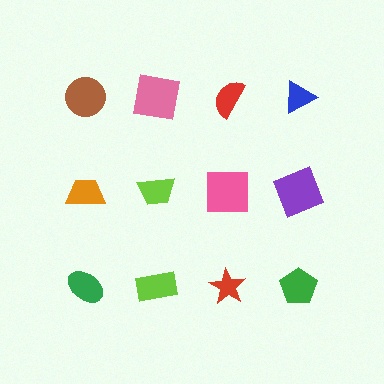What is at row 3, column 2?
A lime rectangle.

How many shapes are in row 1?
4 shapes.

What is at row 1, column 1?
A brown circle.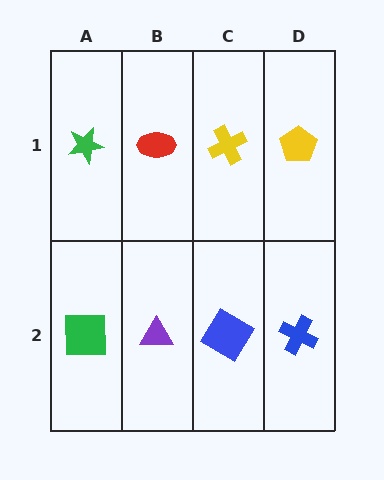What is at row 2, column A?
A green square.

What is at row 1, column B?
A red ellipse.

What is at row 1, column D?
A yellow pentagon.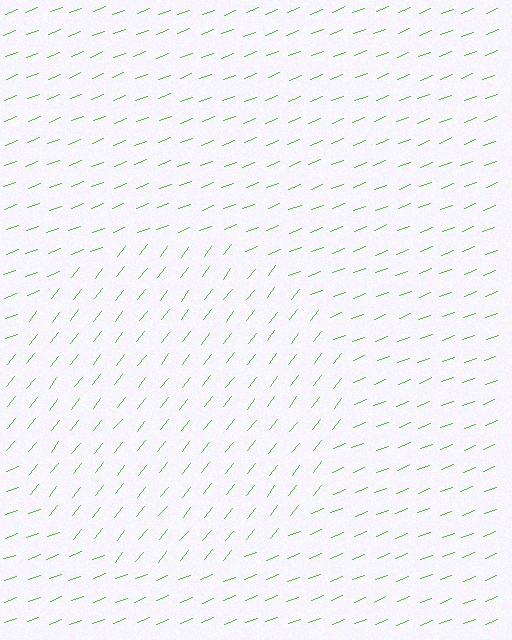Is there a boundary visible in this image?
Yes, there is a texture boundary formed by a change in line orientation.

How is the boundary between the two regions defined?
The boundary is defined purely by a change in line orientation (approximately 31 degrees difference). All lines are the same color and thickness.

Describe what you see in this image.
The image is filled with small lime line segments. A circle region in the image has lines oriented differently from the surrounding lines, creating a visible texture boundary.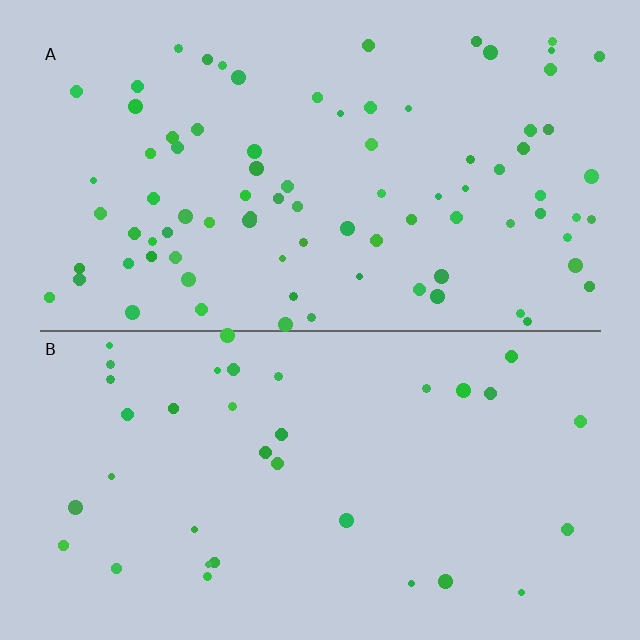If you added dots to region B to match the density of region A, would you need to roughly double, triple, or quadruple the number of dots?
Approximately double.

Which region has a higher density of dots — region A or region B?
A (the top).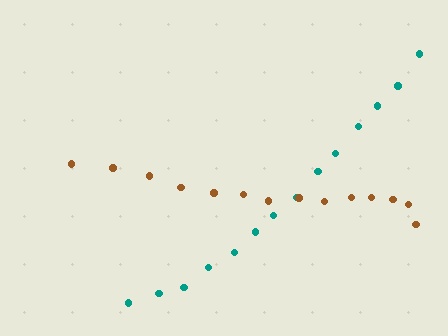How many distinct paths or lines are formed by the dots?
There are 2 distinct paths.